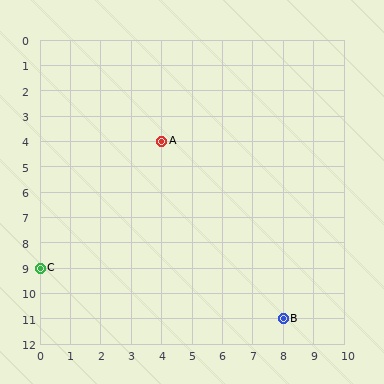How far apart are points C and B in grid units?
Points C and B are 8 columns and 2 rows apart (about 8.2 grid units diagonally).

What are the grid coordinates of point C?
Point C is at grid coordinates (0, 9).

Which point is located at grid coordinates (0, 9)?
Point C is at (0, 9).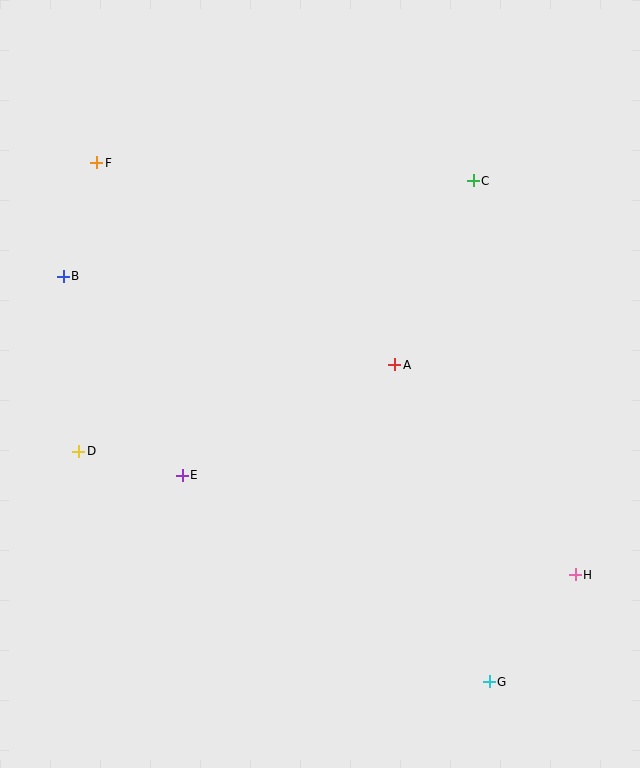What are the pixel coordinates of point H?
Point H is at (575, 575).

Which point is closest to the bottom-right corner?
Point G is closest to the bottom-right corner.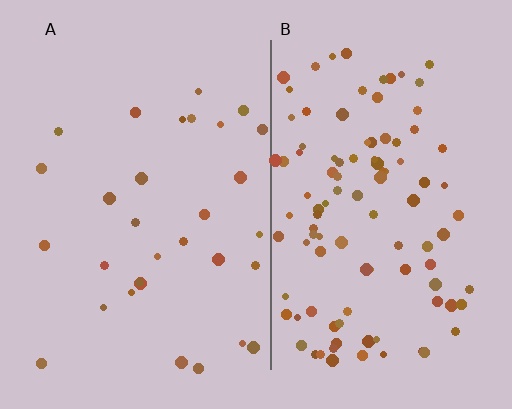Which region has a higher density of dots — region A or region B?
B (the right).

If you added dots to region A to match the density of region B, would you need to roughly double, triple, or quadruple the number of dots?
Approximately triple.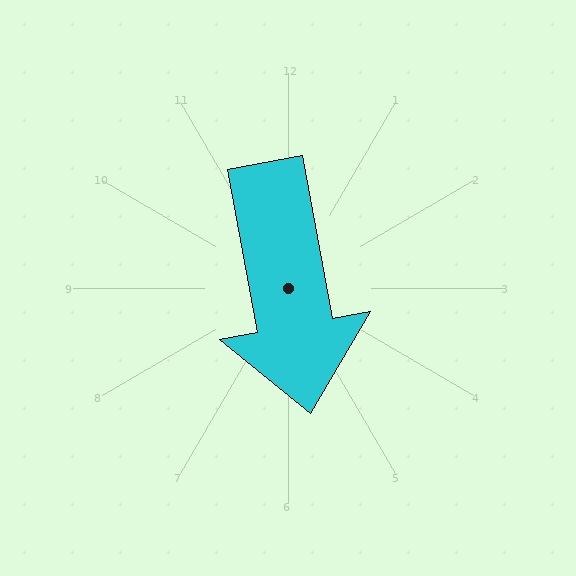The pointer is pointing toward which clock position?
Roughly 6 o'clock.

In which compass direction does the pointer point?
South.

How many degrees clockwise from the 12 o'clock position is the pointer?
Approximately 170 degrees.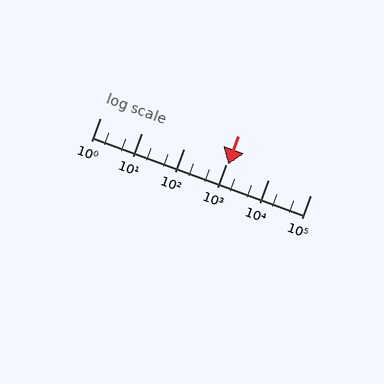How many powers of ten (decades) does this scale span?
The scale spans 5 decades, from 1 to 100000.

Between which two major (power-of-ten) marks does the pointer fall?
The pointer is between 1000 and 10000.